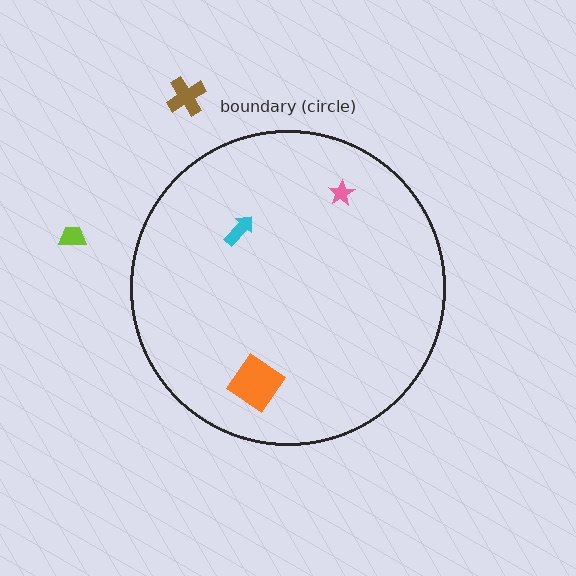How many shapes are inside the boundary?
3 inside, 2 outside.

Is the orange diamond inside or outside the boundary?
Inside.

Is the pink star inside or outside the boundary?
Inside.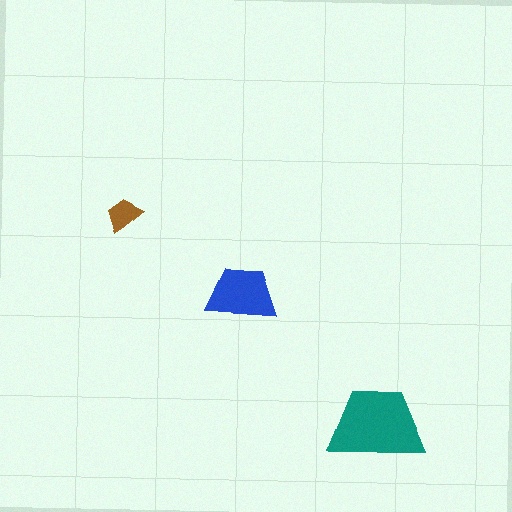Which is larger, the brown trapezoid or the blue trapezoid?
The blue one.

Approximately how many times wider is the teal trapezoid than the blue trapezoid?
About 1.5 times wider.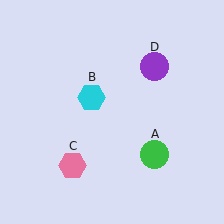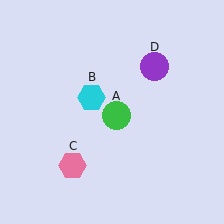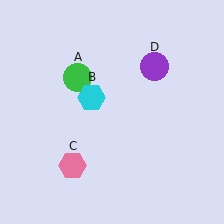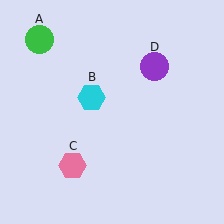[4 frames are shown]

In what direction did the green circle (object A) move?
The green circle (object A) moved up and to the left.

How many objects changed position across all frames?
1 object changed position: green circle (object A).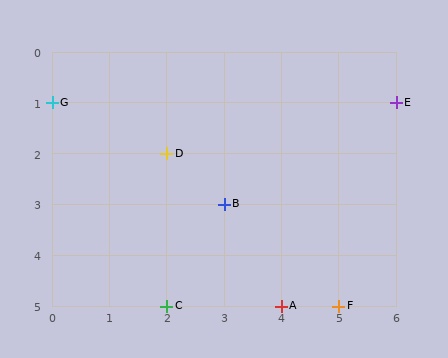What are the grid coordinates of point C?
Point C is at grid coordinates (2, 5).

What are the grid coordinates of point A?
Point A is at grid coordinates (4, 5).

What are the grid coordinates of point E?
Point E is at grid coordinates (6, 1).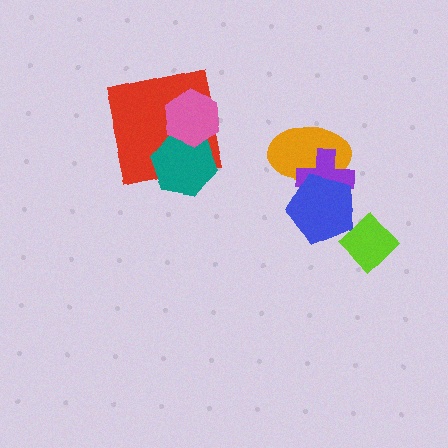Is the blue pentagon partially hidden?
Yes, it is partially covered by another shape.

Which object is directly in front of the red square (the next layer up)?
The teal hexagon is directly in front of the red square.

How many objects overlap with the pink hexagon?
2 objects overlap with the pink hexagon.